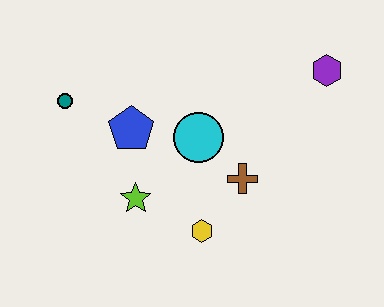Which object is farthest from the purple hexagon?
The teal circle is farthest from the purple hexagon.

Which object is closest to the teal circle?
The blue pentagon is closest to the teal circle.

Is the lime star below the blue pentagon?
Yes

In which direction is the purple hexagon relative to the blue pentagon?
The purple hexagon is to the right of the blue pentagon.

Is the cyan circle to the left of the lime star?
No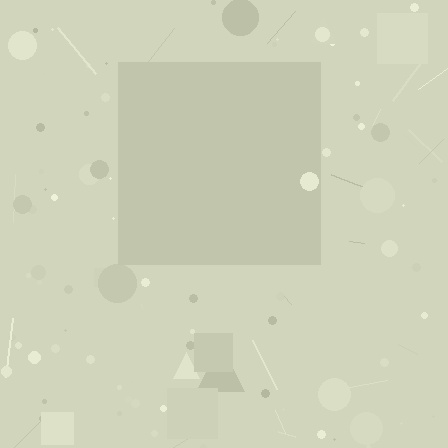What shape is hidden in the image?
A square is hidden in the image.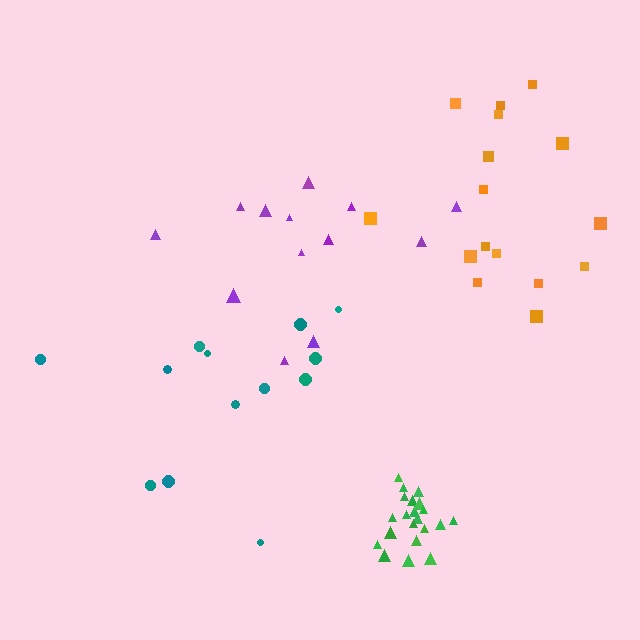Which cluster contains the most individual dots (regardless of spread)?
Green (21).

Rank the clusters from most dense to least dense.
green, purple, teal, orange.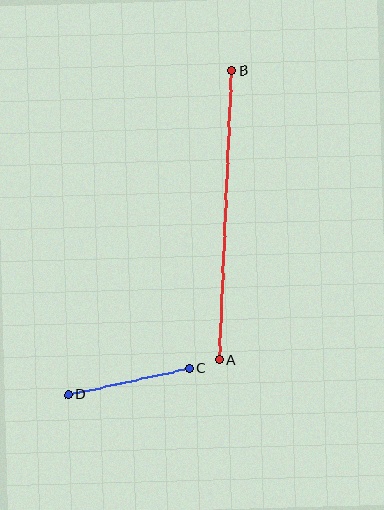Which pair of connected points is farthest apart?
Points A and B are farthest apart.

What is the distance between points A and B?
The distance is approximately 290 pixels.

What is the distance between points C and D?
The distance is approximately 124 pixels.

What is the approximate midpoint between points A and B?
The midpoint is at approximately (225, 215) pixels.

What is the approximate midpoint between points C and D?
The midpoint is at approximately (129, 381) pixels.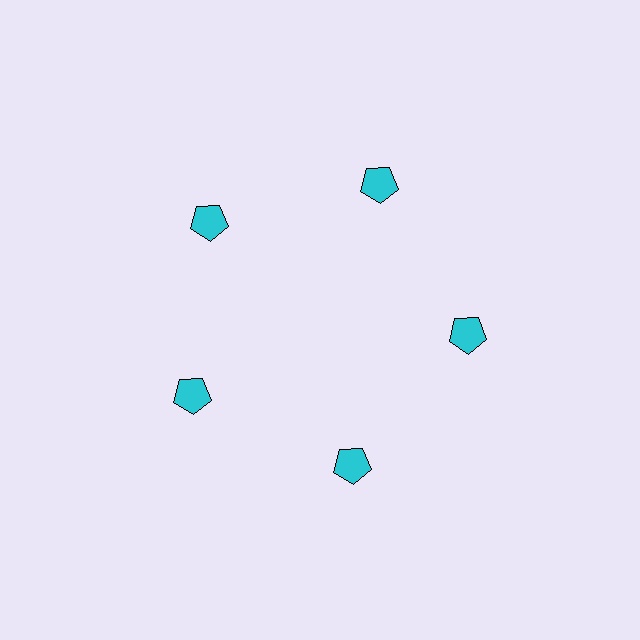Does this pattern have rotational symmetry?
Yes, this pattern has 5-fold rotational symmetry. It looks the same after rotating 72 degrees around the center.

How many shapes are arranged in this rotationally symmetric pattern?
There are 5 shapes, arranged in 5 groups of 1.